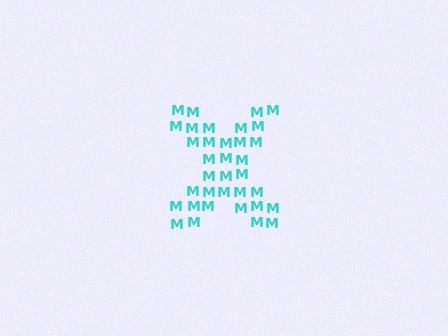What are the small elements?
The small elements are letter M's.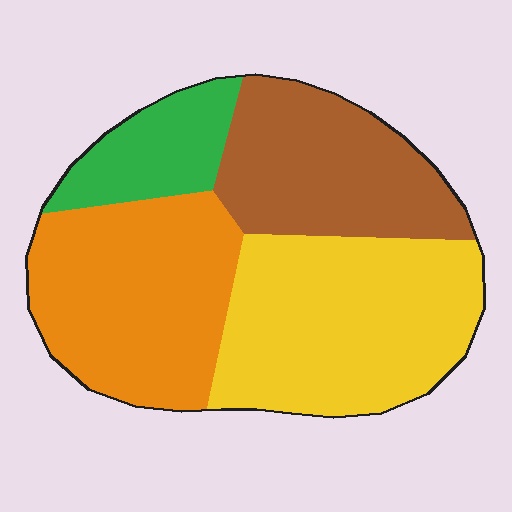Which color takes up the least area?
Green, at roughly 10%.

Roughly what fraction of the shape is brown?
Brown takes up between a sixth and a third of the shape.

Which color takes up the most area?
Yellow, at roughly 35%.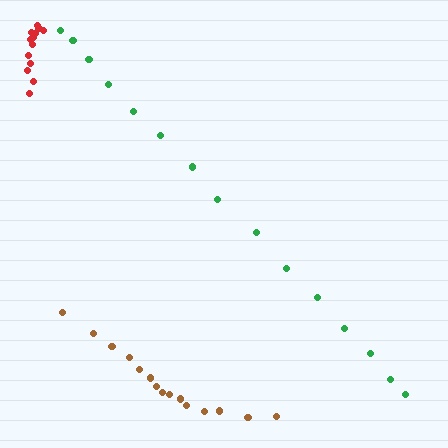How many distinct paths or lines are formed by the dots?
There are 3 distinct paths.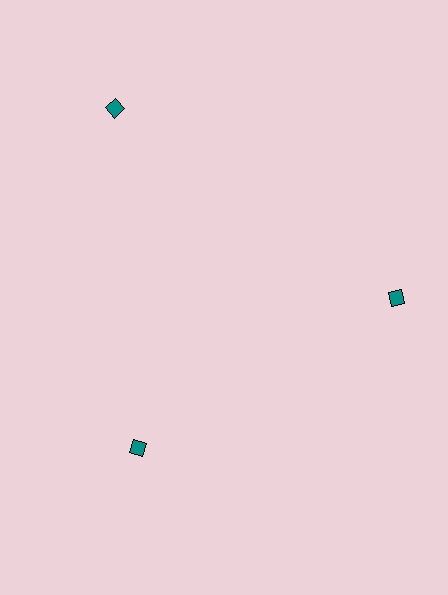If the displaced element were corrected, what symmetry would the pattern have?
It would have 3-fold rotational symmetry — the pattern would map onto itself every 120 degrees.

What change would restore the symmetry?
The symmetry would be restored by moving it inward, back onto the ring so that all 3 diamonds sit at equal angles and equal distance from the center.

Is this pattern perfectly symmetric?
No. The 3 teal diamonds are arranged in a ring, but one element near the 11 o'clock position is pushed outward from the center, breaking the 3-fold rotational symmetry.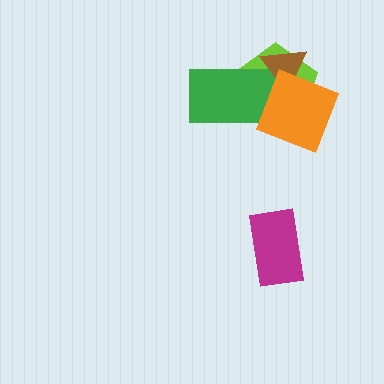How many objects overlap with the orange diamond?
3 objects overlap with the orange diamond.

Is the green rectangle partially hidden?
Yes, it is partially covered by another shape.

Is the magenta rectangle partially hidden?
No, no other shape covers it.